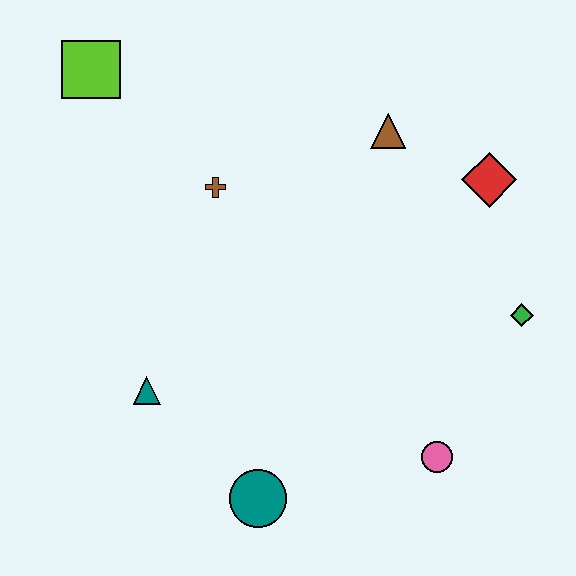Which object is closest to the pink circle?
The green diamond is closest to the pink circle.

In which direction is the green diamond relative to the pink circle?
The green diamond is above the pink circle.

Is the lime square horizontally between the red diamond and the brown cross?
No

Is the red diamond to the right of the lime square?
Yes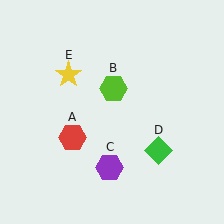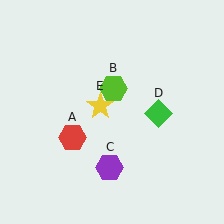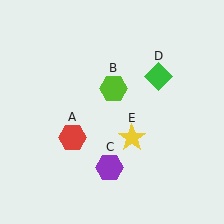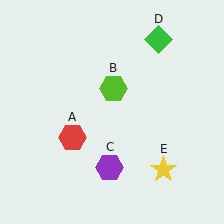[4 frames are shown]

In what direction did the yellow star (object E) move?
The yellow star (object E) moved down and to the right.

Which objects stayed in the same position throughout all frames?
Red hexagon (object A) and lime hexagon (object B) and purple hexagon (object C) remained stationary.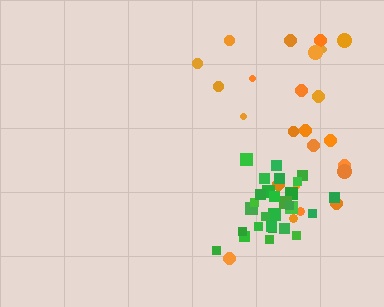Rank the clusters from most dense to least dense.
green, orange.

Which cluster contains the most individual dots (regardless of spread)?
Green (28).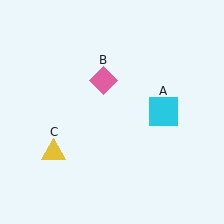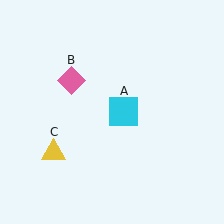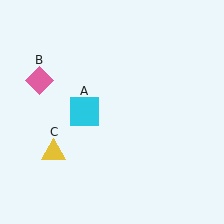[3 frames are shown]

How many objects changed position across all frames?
2 objects changed position: cyan square (object A), pink diamond (object B).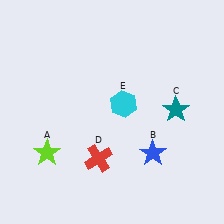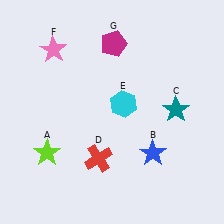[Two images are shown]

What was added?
A pink star (F), a magenta pentagon (G) were added in Image 2.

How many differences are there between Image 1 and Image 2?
There are 2 differences between the two images.